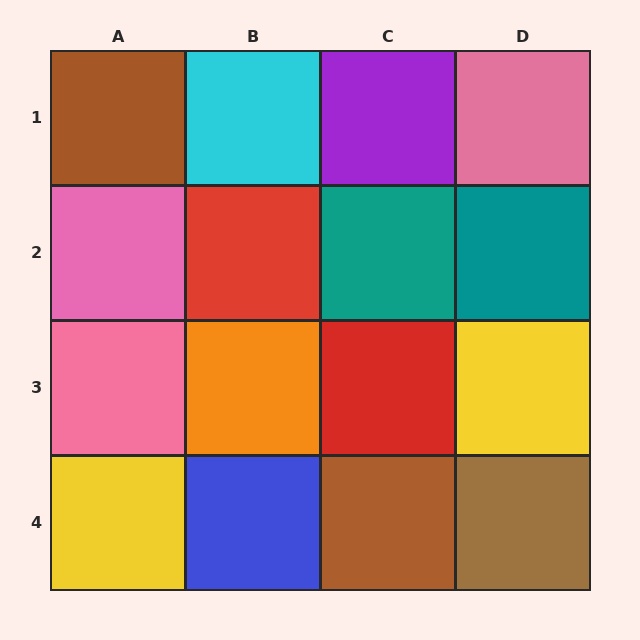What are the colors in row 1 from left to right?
Brown, cyan, purple, pink.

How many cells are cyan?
1 cell is cyan.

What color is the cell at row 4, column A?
Yellow.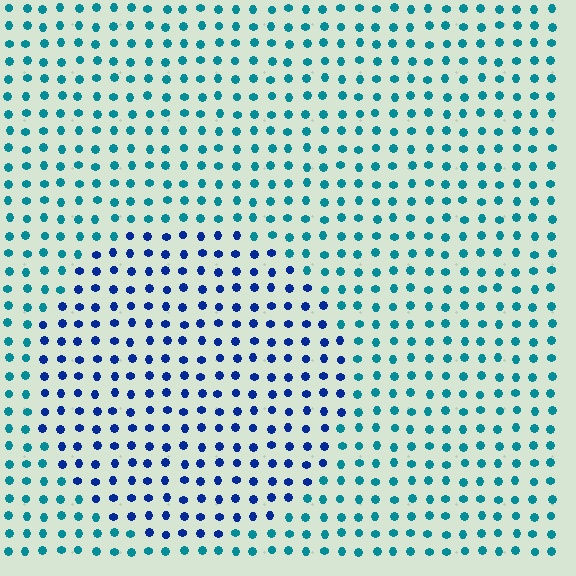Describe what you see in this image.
The image is filled with small teal elements in a uniform arrangement. A circle-shaped region is visible where the elements are tinted to a slightly different hue, forming a subtle color boundary.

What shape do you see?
I see a circle.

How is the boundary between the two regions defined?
The boundary is defined purely by a slight shift in hue (about 41 degrees). Spacing, size, and orientation are identical on both sides.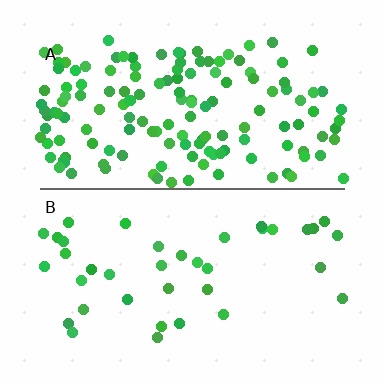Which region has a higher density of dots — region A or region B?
A (the top).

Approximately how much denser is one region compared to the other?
Approximately 3.9× — region A over region B.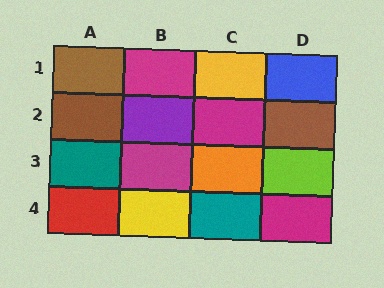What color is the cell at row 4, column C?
Teal.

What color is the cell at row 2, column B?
Purple.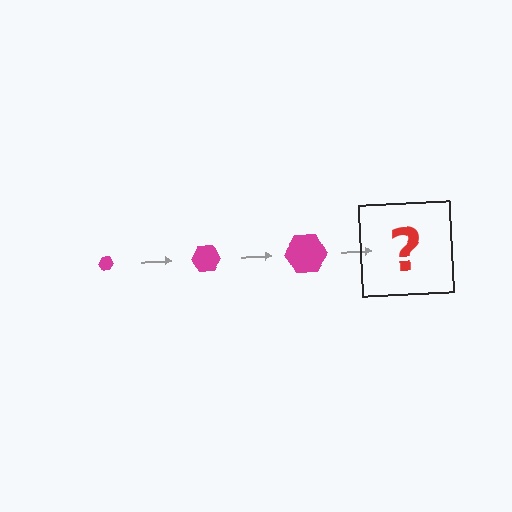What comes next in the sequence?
The next element should be a magenta hexagon, larger than the previous one.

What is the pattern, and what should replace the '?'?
The pattern is that the hexagon gets progressively larger each step. The '?' should be a magenta hexagon, larger than the previous one.